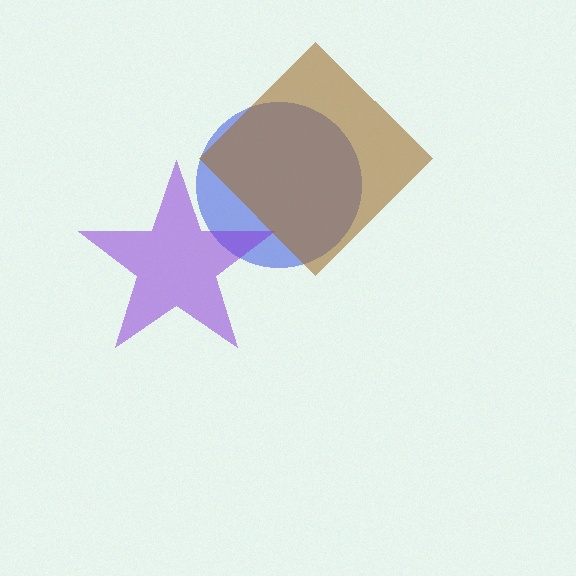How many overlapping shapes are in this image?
There are 3 overlapping shapes in the image.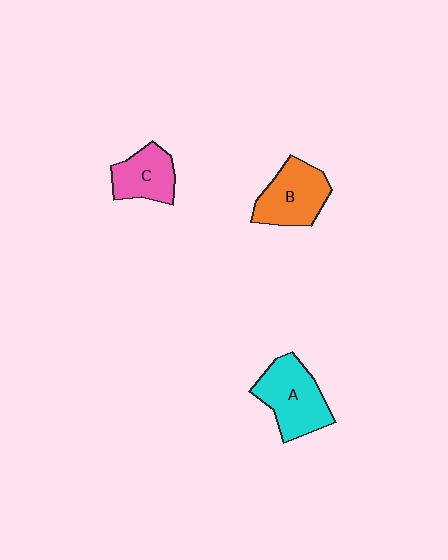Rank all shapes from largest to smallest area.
From largest to smallest: A (cyan), B (orange), C (pink).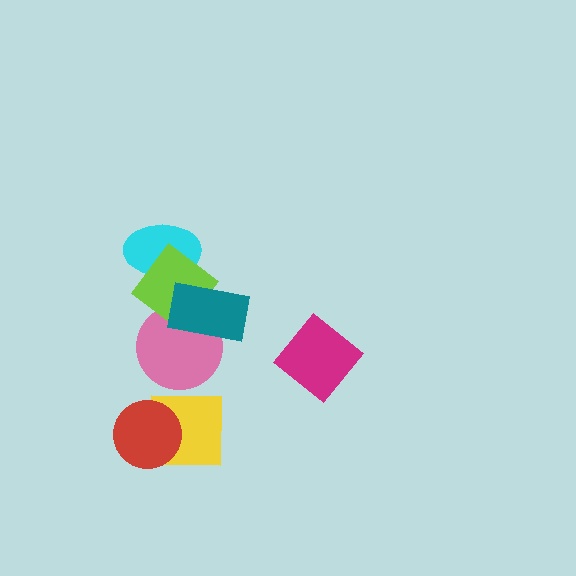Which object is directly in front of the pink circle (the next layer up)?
The lime diamond is directly in front of the pink circle.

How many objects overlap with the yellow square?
1 object overlaps with the yellow square.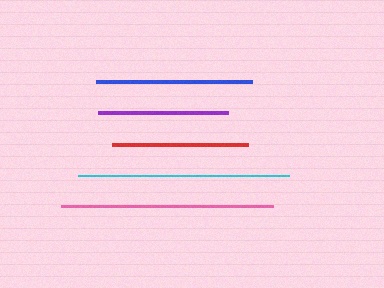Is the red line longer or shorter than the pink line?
The pink line is longer than the red line.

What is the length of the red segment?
The red segment is approximately 136 pixels long.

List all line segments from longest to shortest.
From longest to shortest: pink, cyan, blue, red, purple.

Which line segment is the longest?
The pink line is the longest at approximately 213 pixels.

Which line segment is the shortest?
The purple line is the shortest at approximately 130 pixels.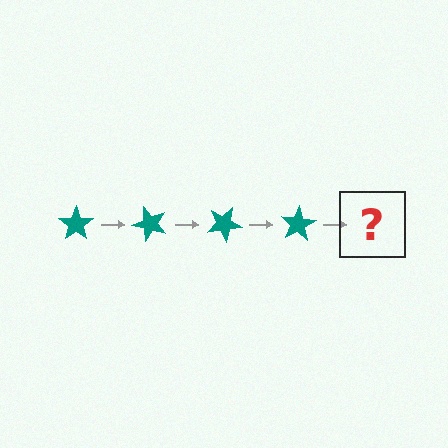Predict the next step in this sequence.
The next step is a teal star rotated 200 degrees.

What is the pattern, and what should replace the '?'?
The pattern is that the star rotates 50 degrees each step. The '?' should be a teal star rotated 200 degrees.